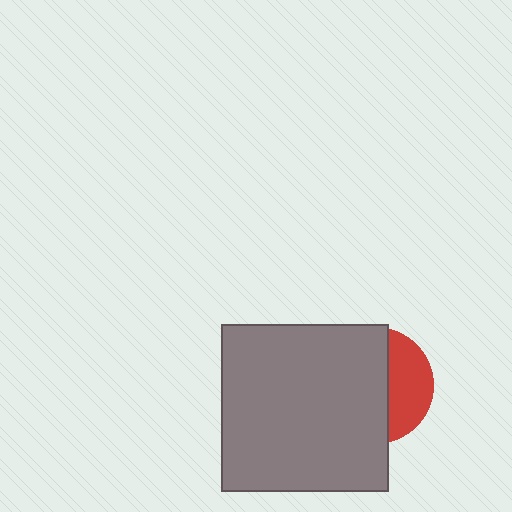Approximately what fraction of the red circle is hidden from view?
Roughly 65% of the red circle is hidden behind the gray square.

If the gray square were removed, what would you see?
You would see the complete red circle.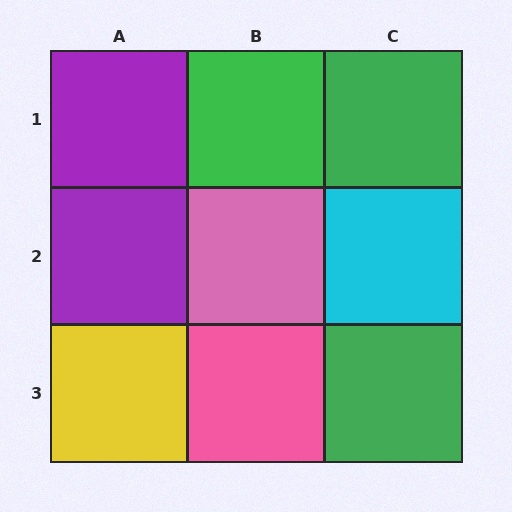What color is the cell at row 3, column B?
Pink.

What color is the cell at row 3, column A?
Yellow.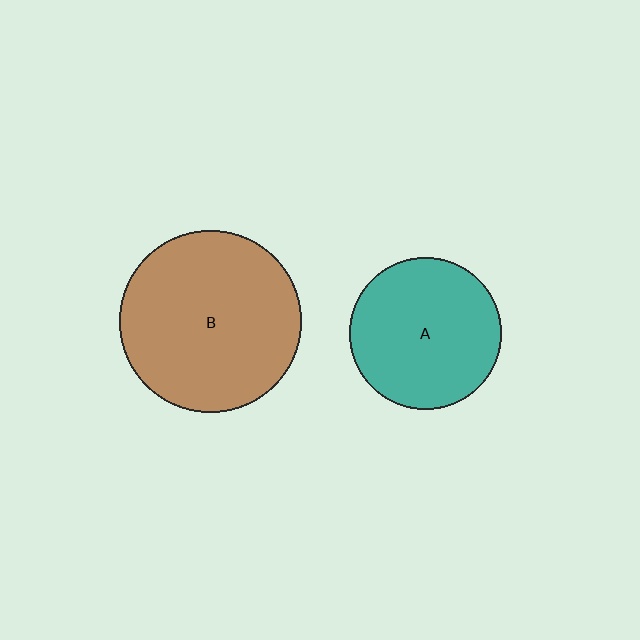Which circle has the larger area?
Circle B (brown).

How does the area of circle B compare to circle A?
Approximately 1.4 times.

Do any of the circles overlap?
No, none of the circles overlap.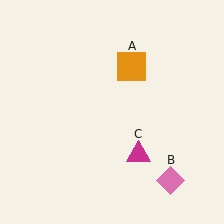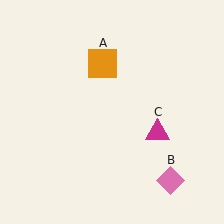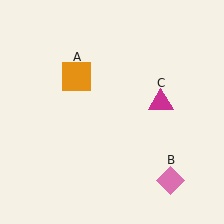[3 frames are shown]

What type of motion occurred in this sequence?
The orange square (object A), magenta triangle (object C) rotated counterclockwise around the center of the scene.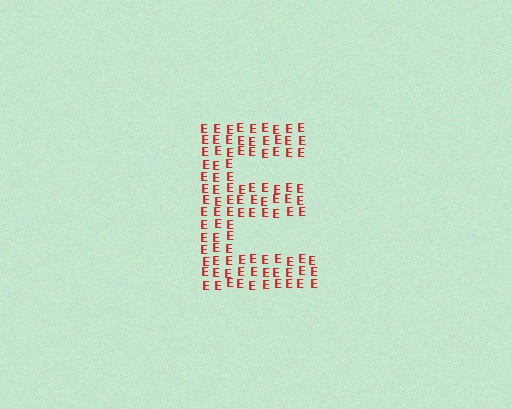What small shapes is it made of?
It is made of small letter E's.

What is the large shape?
The large shape is the letter E.